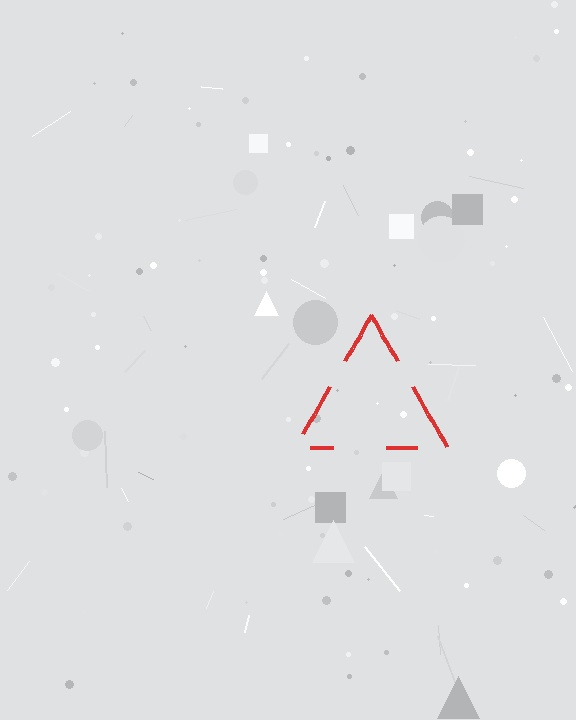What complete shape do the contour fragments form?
The contour fragments form a triangle.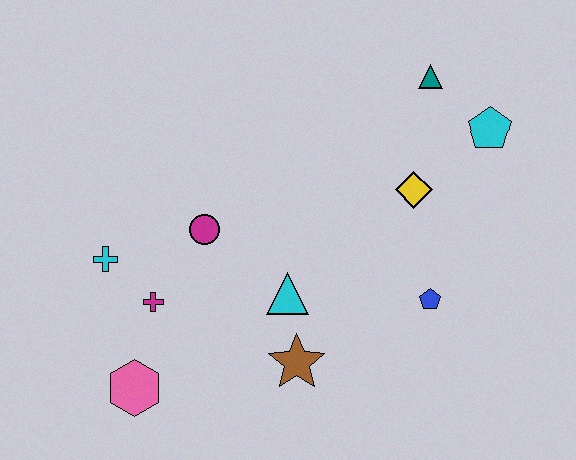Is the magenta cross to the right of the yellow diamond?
No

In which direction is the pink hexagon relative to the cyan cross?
The pink hexagon is below the cyan cross.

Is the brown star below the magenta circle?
Yes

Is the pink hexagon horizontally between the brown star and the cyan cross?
Yes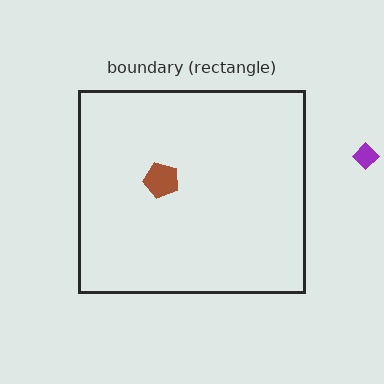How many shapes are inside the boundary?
1 inside, 1 outside.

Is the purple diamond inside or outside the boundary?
Outside.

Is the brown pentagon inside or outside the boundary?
Inside.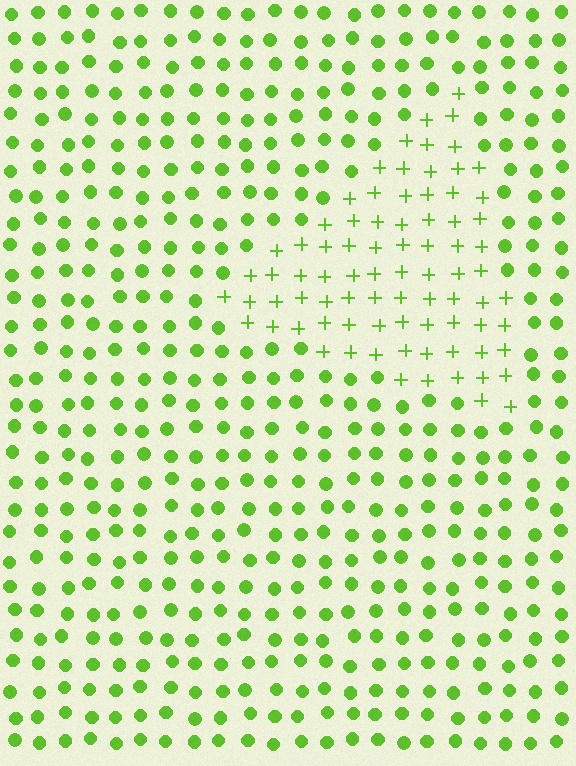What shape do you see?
I see a triangle.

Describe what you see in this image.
The image is filled with small lime elements arranged in a uniform grid. A triangle-shaped region contains plus signs, while the surrounding area contains circles. The boundary is defined purely by the change in element shape.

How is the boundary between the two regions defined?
The boundary is defined by a change in element shape: plus signs inside vs. circles outside. All elements share the same color and spacing.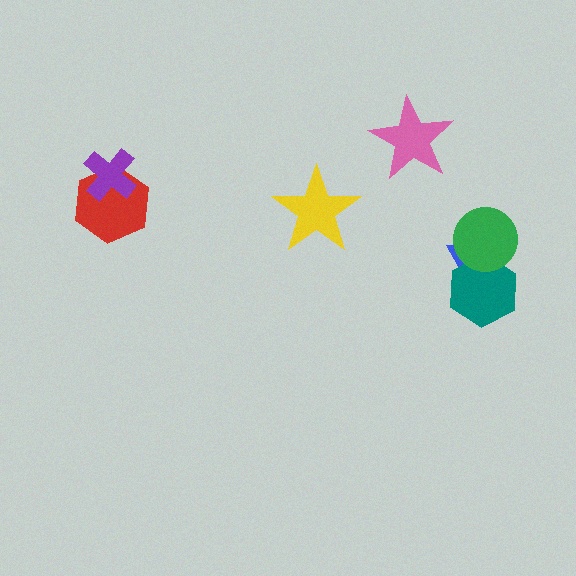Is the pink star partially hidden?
No, no other shape covers it.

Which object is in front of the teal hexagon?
The green circle is in front of the teal hexagon.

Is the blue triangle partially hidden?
Yes, it is partially covered by another shape.